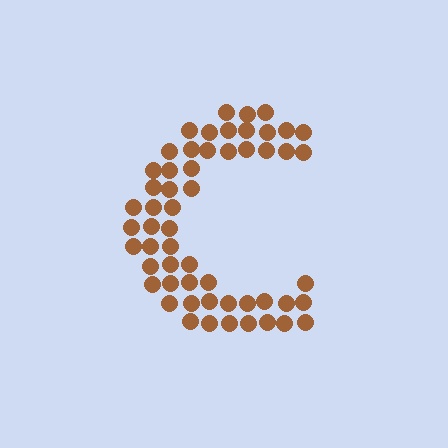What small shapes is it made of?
It is made of small circles.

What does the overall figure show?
The overall figure shows the letter C.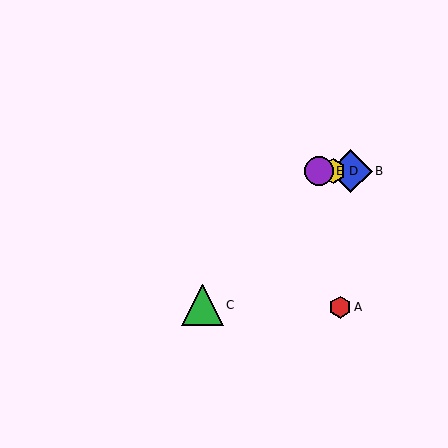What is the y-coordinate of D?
Object D is at y≈171.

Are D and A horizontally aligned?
No, D is at y≈171 and A is at y≈307.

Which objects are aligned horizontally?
Objects B, D, E are aligned horizontally.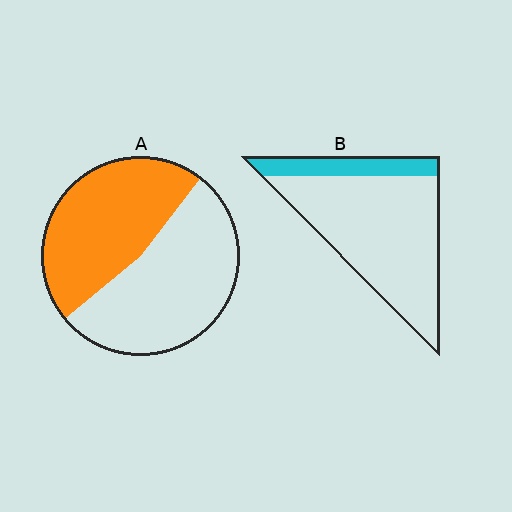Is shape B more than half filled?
No.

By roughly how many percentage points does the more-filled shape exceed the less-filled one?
By roughly 30 percentage points (A over B).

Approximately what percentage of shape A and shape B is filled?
A is approximately 45% and B is approximately 20%.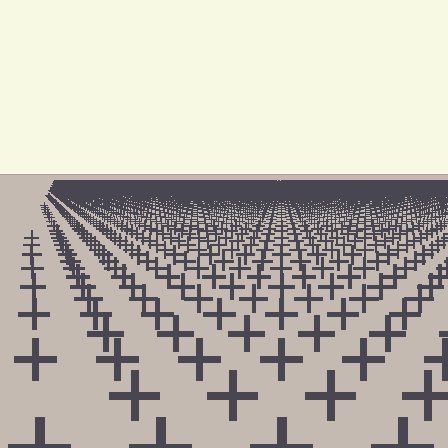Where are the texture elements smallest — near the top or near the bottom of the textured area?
Near the top.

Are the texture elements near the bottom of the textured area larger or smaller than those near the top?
Larger. Near the bottom, elements are closer to the viewer and appear at a bigger on-screen size.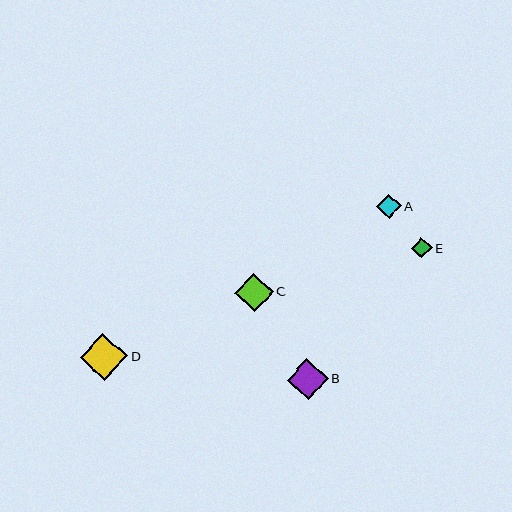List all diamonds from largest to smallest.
From largest to smallest: D, B, C, A, E.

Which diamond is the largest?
Diamond D is the largest with a size of approximately 47 pixels.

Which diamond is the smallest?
Diamond E is the smallest with a size of approximately 21 pixels.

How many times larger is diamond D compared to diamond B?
Diamond D is approximately 1.2 times the size of diamond B.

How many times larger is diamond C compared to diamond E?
Diamond C is approximately 1.9 times the size of diamond E.